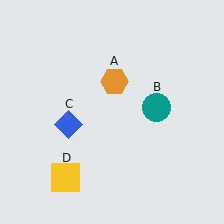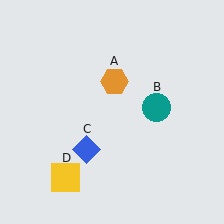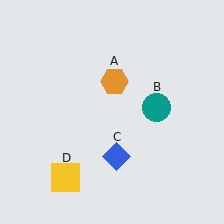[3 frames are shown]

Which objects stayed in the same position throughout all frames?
Orange hexagon (object A) and teal circle (object B) and yellow square (object D) remained stationary.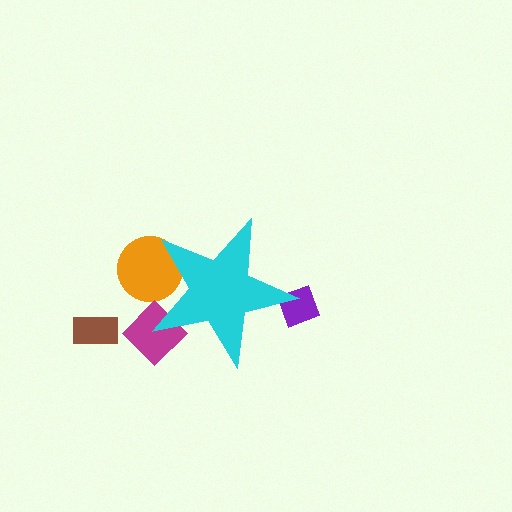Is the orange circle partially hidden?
Yes, the orange circle is partially hidden behind the cyan star.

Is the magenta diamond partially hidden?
Yes, the magenta diamond is partially hidden behind the cyan star.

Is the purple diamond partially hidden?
Yes, the purple diamond is partially hidden behind the cyan star.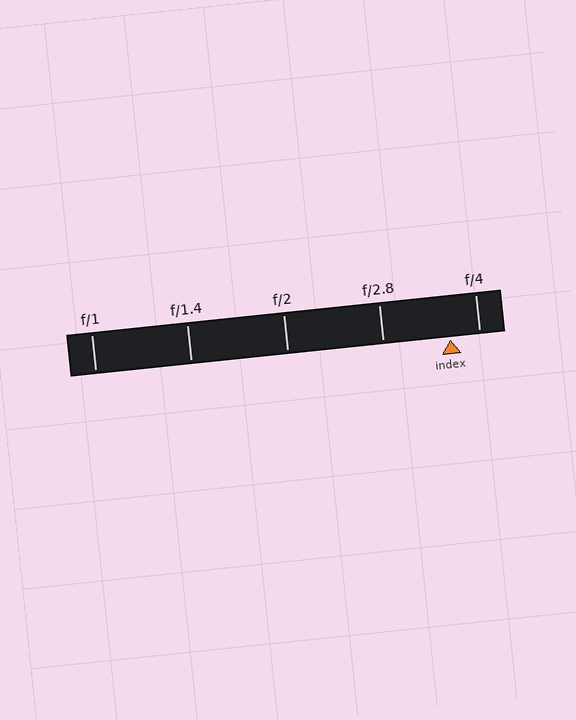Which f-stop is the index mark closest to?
The index mark is closest to f/4.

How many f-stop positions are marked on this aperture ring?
There are 5 f-stop positions marked.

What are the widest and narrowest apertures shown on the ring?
The widest aperture shown is f/1 and the narrowest is f/4.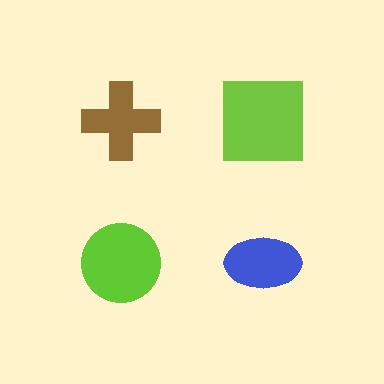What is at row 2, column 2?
A blue ellipse.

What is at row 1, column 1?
A brown cross.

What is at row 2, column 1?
A lime circle.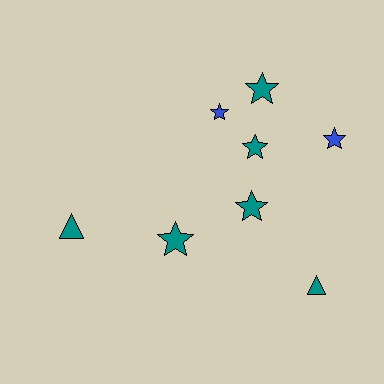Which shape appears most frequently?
Star, with 6 objects.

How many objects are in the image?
There are 8 objects.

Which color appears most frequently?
Teal, with 6 objects.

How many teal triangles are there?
There are 2 teal triangles.